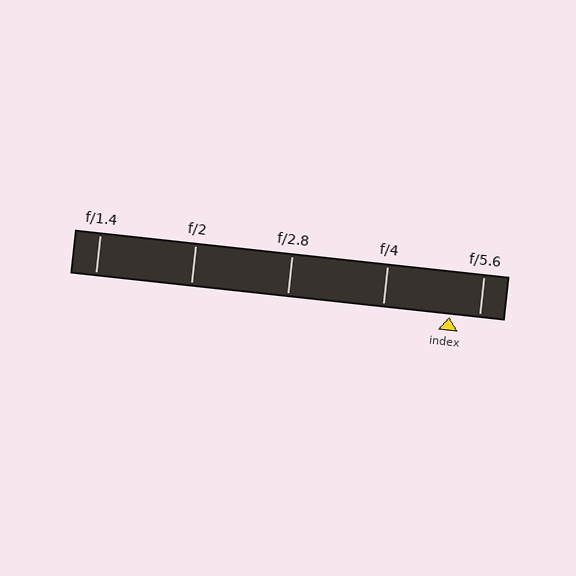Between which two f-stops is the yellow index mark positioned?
The index mark is between f/4 and f/5.6.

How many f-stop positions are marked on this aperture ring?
There are 5 f-stop positions marked.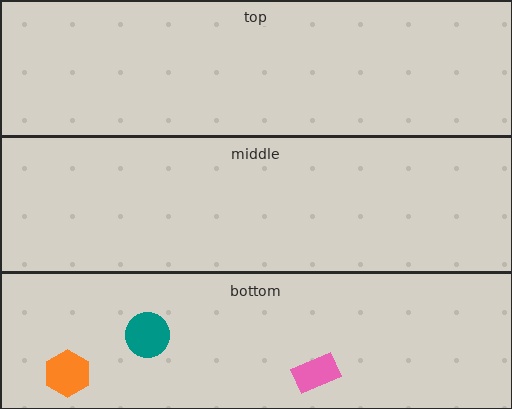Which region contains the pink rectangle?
The bottom region.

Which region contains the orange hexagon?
The bottom region.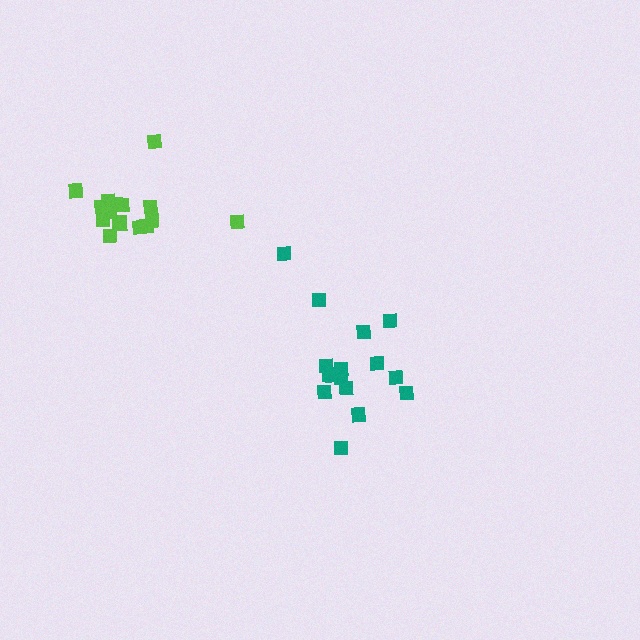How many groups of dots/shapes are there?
There are 2 groups.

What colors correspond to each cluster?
The clusters are colored: teal, lime.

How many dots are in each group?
Group 1: 16 dots, Group 2: 16 dots (32 total).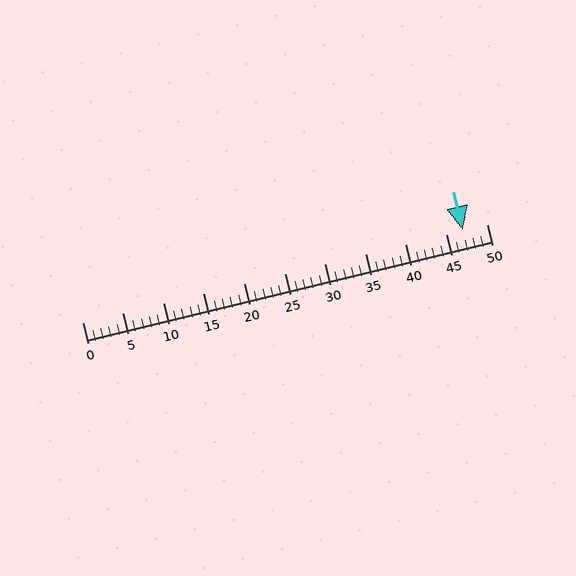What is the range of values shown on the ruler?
The ruler shows values from 0 to 50.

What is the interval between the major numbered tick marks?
The major tick marks are spaced 5 units apart.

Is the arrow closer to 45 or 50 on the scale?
The arrow is closer to 45.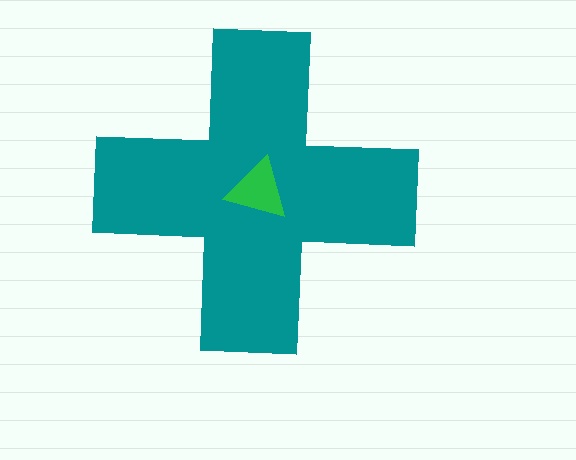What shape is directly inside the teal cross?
The green triangle.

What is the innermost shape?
The green triangle.